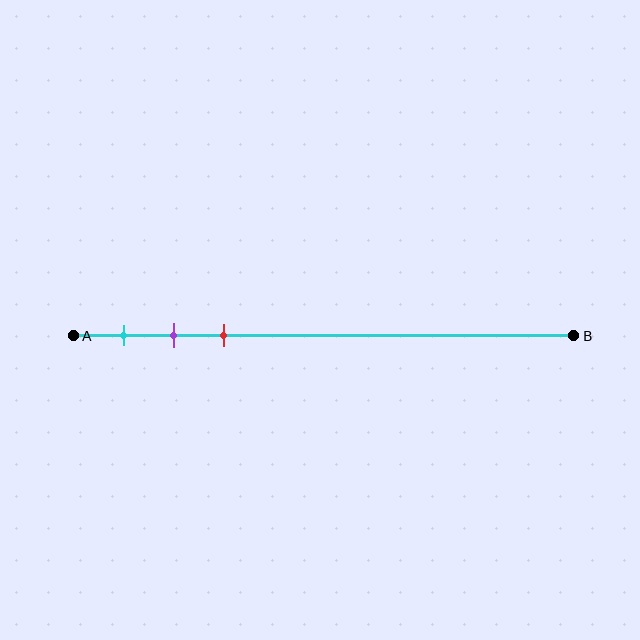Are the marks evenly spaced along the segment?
Yes, the marks are approximately evenly spaced.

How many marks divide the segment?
There are 3 marks dividing the segment.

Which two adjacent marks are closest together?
The purple and red marks are the closest adjacent pair.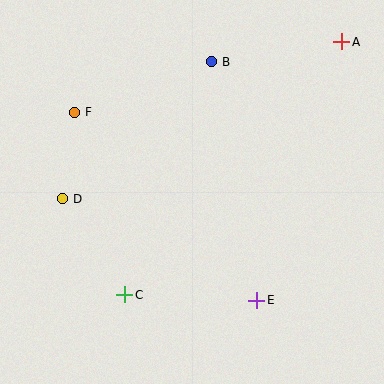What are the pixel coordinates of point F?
Point F is at (75, 112).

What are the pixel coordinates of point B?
Point B is at (212, 62).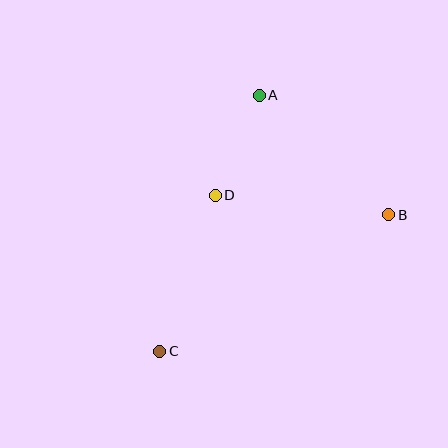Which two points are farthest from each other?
Points A and C are farthest from each other.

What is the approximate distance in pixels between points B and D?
The distance between B and D is approximately 175 pixels.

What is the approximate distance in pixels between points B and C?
The distance between B and C is approximately 266 pixels.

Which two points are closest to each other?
Points A and D are closest to each other.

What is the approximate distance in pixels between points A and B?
The distance between A and B is approximately 176 pixels.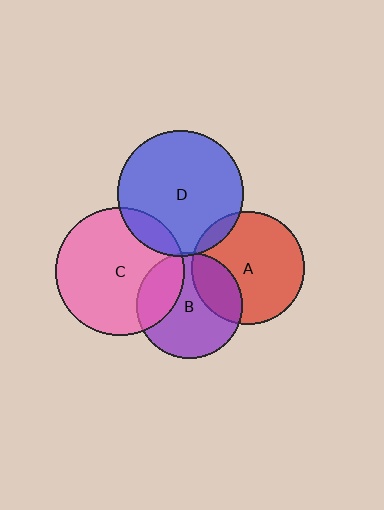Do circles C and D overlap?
Yes.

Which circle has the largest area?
Circle C (pink).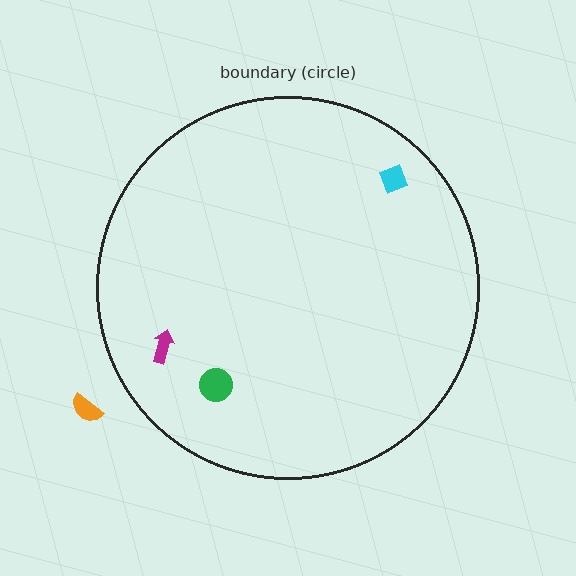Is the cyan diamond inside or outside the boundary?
Inside.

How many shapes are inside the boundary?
3 inside, 1 outside.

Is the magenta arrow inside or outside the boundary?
Inside.